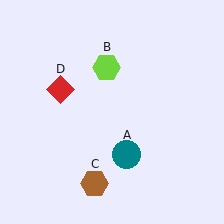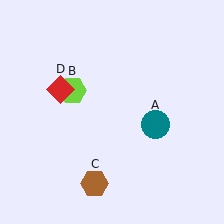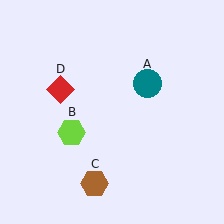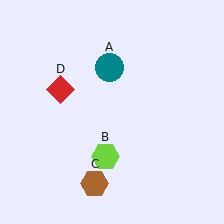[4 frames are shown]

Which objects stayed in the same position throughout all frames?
Brown hexagon (object C) and red diamond (object D) remained stationary.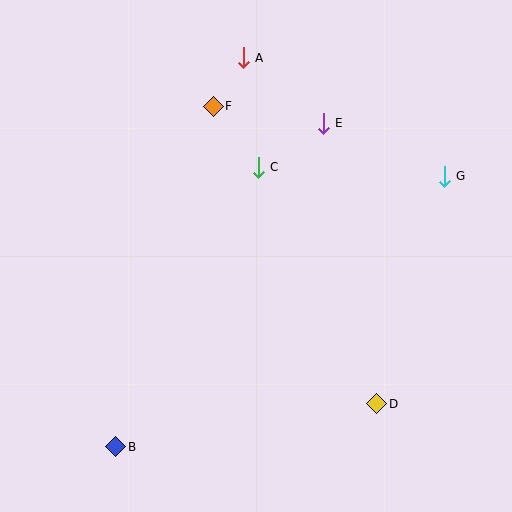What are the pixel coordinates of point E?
Point E is at (323, 123).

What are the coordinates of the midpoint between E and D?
The midpoint between E and D is at (350, 264).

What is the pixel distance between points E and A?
The distance between E and A is 103 pixels.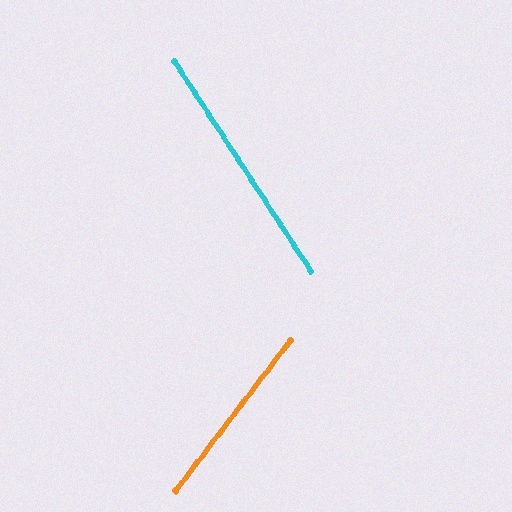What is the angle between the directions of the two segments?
Approximately 70 degrees.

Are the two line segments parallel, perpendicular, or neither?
Neither parallel nor perpendicular — they differ by about 70°.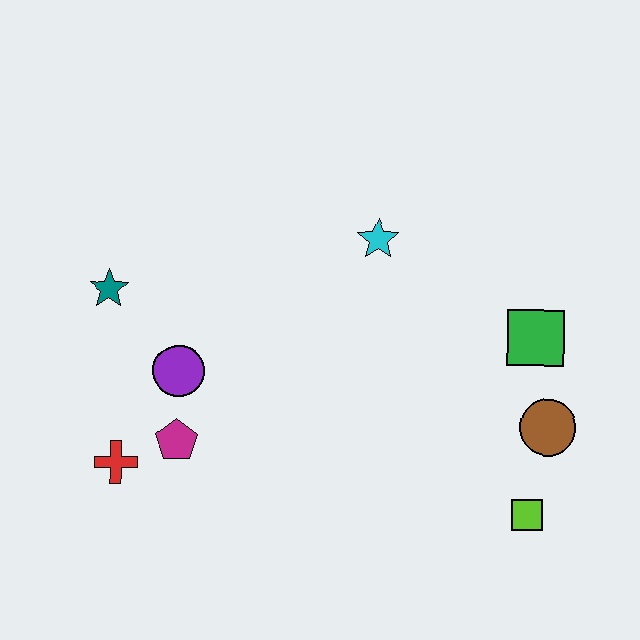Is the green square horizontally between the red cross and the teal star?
No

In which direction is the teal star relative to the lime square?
The teal star is to the left of the lime square.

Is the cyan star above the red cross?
Yes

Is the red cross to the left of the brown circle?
Yes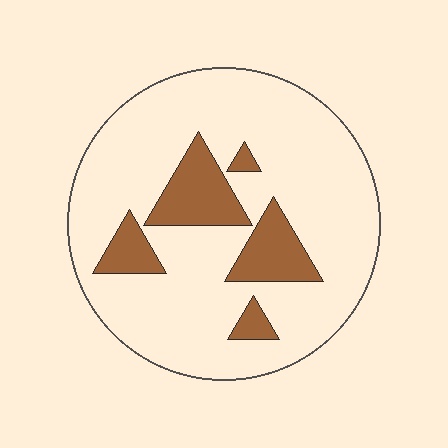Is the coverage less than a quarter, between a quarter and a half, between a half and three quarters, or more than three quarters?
Less than a quarter.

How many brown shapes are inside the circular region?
5.